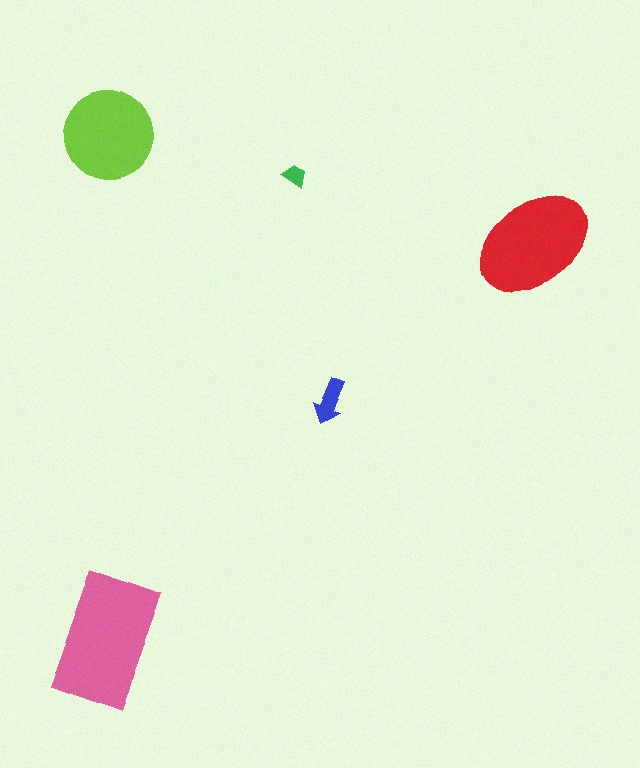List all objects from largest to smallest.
The pink rectangle, the red ellipse, the lime circle, the blue arrow, the green trapezoid.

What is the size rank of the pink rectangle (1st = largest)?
1st.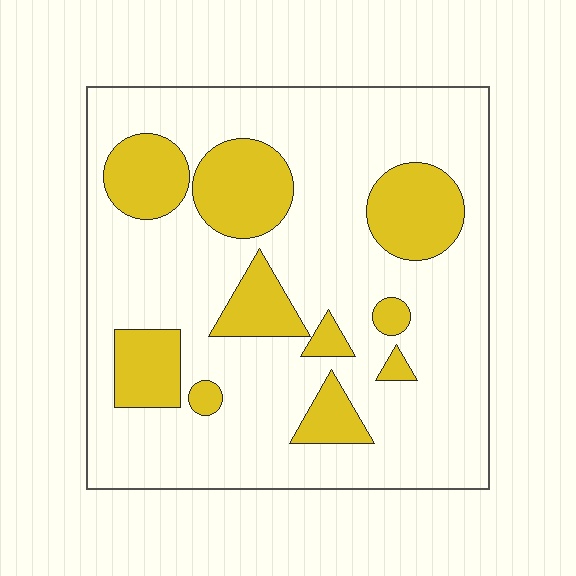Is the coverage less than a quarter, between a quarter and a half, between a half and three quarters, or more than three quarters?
Less than a quarter.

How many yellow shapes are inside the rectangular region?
10.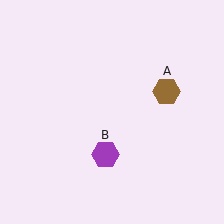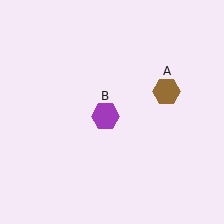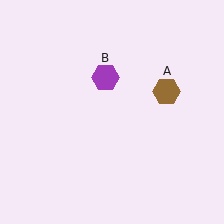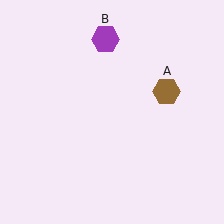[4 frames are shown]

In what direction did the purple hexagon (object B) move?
The purple hexagon (object B) moved up.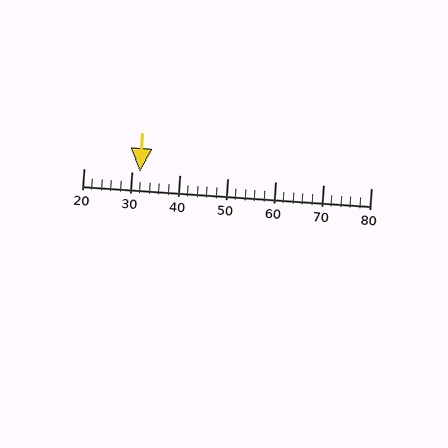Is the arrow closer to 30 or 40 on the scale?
The arrow is closer to 30.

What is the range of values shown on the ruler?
The ruler shows values from 20 to 80.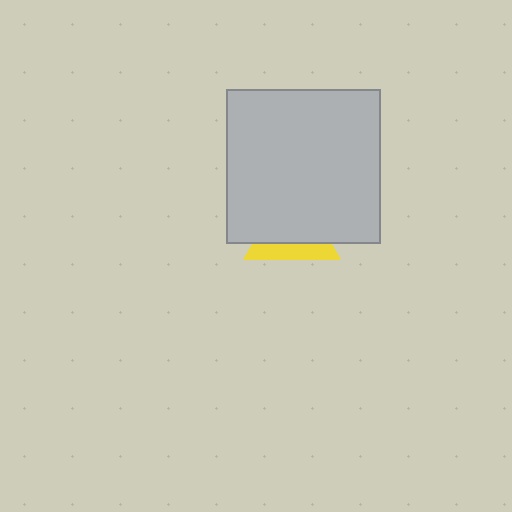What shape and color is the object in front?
The object in front is a light gray square.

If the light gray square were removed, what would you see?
You would see the complete yellow triangle.